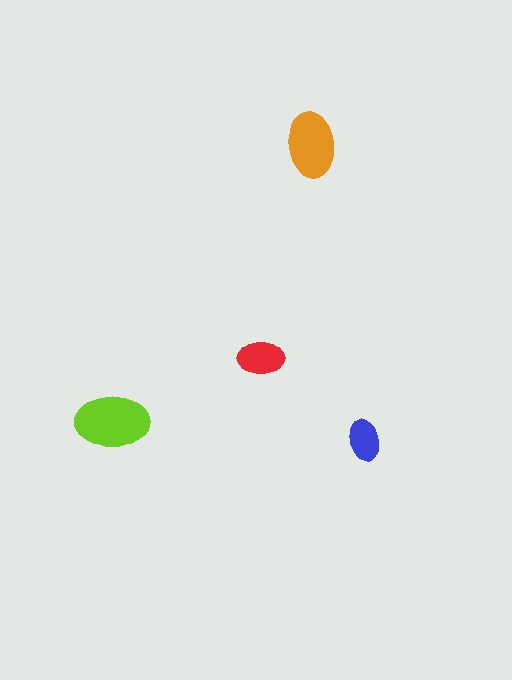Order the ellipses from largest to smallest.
the lime one, the orange one, the red one, the blue one.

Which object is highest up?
The orange ellipse is topmost.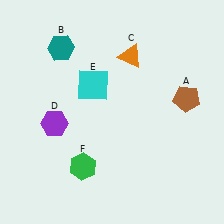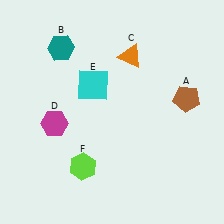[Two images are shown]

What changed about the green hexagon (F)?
In Image 1, F is green. In Image 2, it changed to lime.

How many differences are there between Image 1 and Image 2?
There are 2 differences between the two images.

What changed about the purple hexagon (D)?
In Image 1, D is purple. In Image 2, it changed to magenta.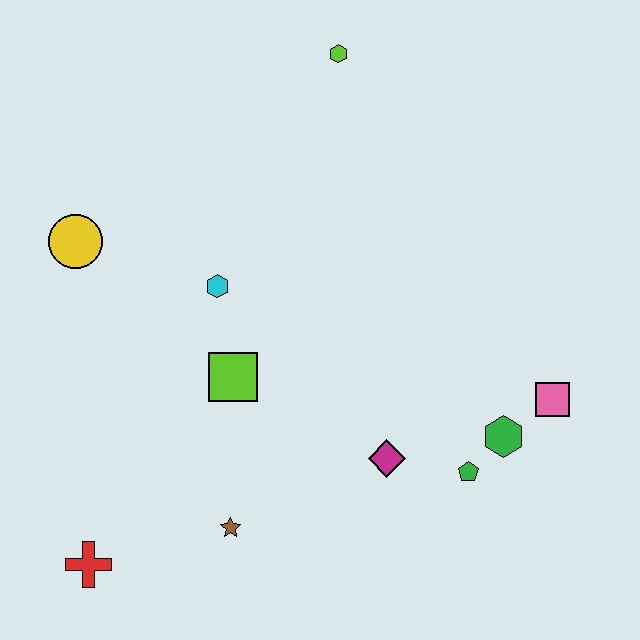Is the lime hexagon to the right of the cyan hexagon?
Yes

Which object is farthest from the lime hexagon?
The red cross is farthest from the lime hexagon.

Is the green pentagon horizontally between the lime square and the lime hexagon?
No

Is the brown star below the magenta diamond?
Yes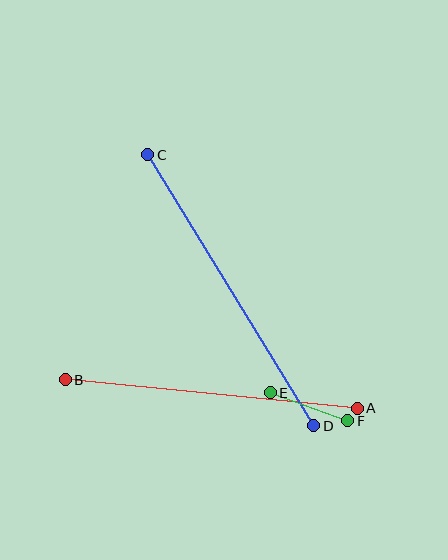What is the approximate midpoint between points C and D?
The midpoint is at approximately (231, 290) pixels.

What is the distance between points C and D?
The distance is approximately 317 pixels.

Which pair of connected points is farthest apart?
Points C and D are farthest apart.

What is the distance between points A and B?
The distance is approximately 294 pixels.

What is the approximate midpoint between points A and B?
The midpoint is at approximately (211, 394) pixels.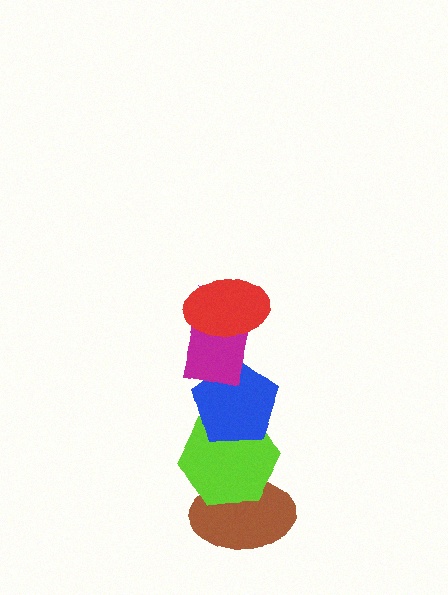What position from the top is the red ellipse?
The red ellipse is 1st from the top.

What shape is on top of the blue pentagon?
The magenta rectangle is on top of the blue pentagon.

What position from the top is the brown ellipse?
The brown ellipse is 5th from the top.